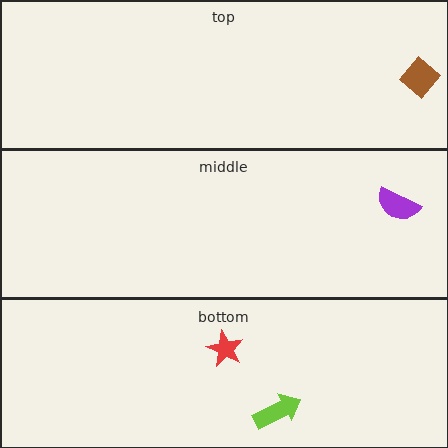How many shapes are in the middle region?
1.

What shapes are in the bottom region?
The red star, the lime arrow.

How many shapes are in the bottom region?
2.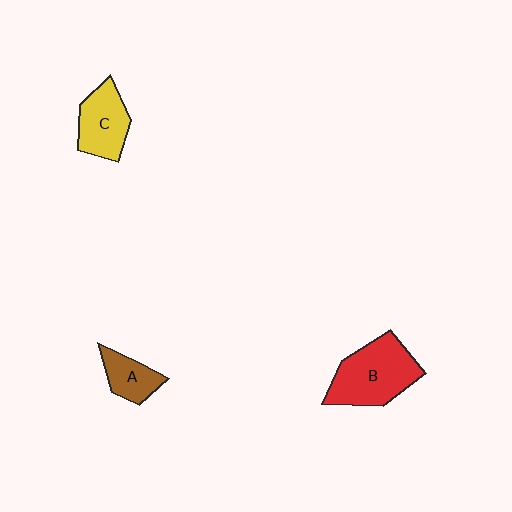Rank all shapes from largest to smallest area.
From largest to smallest: B (red), C (yellow), A (brown).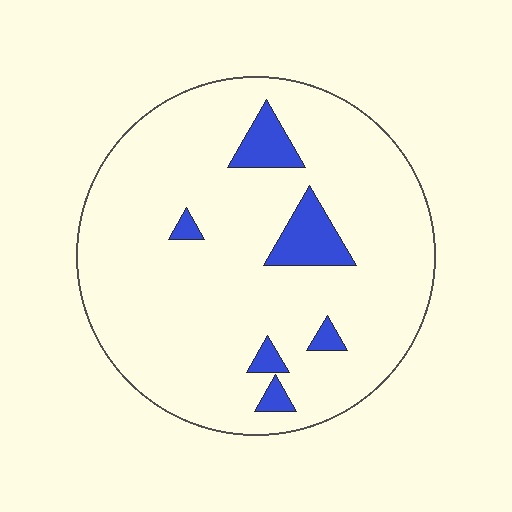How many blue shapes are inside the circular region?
6.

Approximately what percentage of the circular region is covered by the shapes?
Approximately 10%.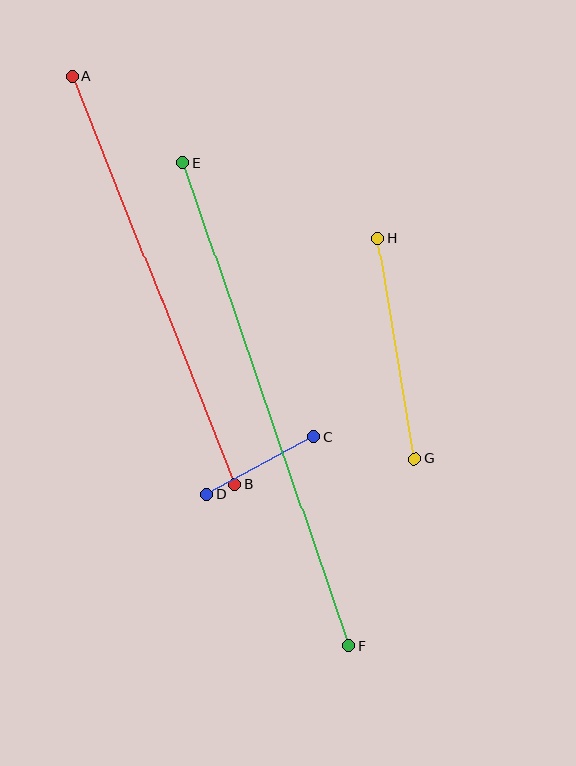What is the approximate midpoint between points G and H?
The midpoint is at approximately (397, 348) pixels.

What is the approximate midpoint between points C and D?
The midpoint is at approximately (261, 466) pixels.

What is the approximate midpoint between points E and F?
The midpoint is at approximately (266, 404) pixels.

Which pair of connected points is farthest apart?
Points E and F are farthest apart.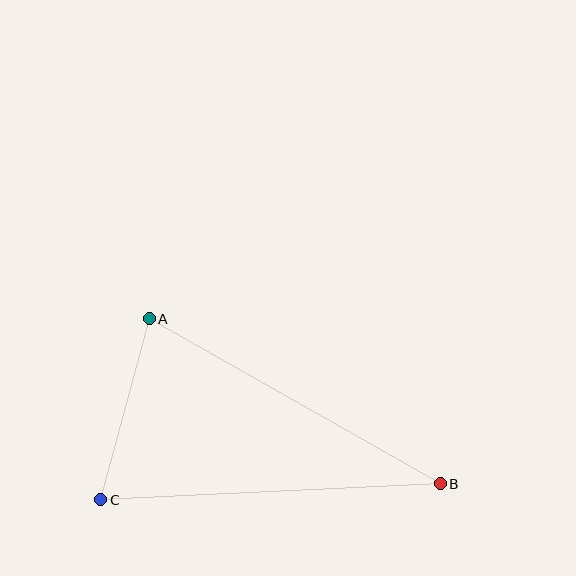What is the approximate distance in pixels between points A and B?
The distance between A and B is approximately 335 pixels.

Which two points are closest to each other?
Points A and C are closest to each other.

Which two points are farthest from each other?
Points B and C are farthest from each other.